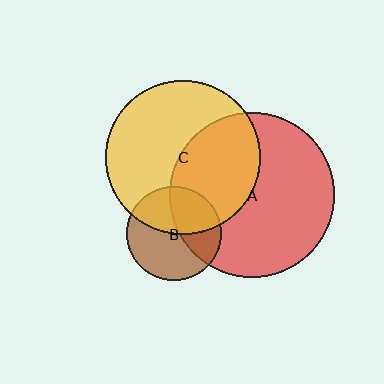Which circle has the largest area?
Circle A (red).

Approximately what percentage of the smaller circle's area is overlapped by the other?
Approximately 40%.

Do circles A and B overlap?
Yes.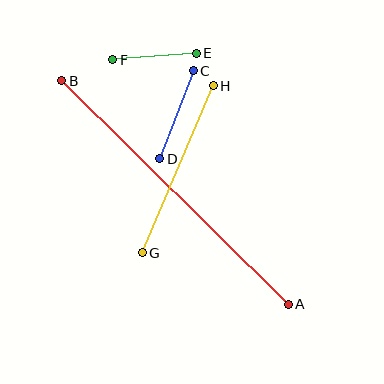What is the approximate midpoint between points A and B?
The midpoint is at approximately (175, 193) pixels.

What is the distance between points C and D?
The distance is approximately 94 pixels.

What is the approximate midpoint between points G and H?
The midpoint is at approximately (178, 169) pixels.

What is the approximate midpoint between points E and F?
The midpoint is at approximately (154, 57) pixels.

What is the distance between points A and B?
The distance is approximately 318 pixels.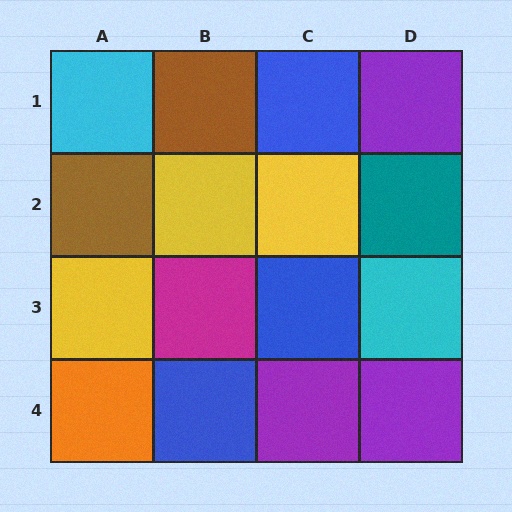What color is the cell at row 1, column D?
Purple.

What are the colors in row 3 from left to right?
Yellow, magenta, blue, cyan.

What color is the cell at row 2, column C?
Yellow.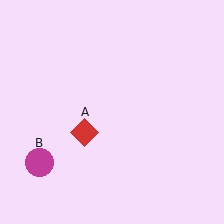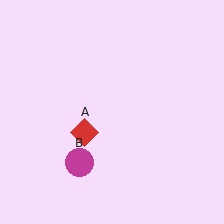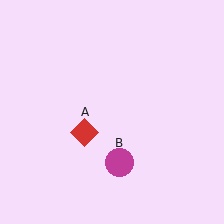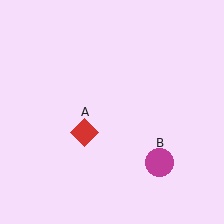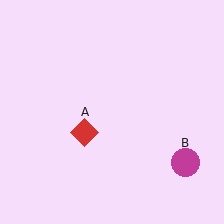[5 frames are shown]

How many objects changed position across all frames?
1 object changed position: magenta circle (object B).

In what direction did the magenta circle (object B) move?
The magenta circle (object B) moved right.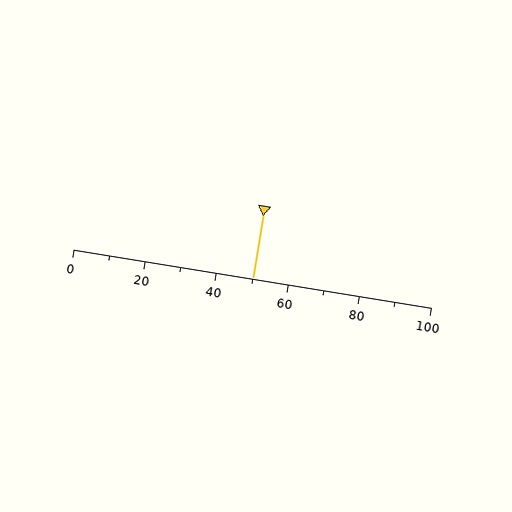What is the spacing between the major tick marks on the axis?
The major ticks are spaced 20 apart.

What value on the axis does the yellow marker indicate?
The marker indicates approximately 50.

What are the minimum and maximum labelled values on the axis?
The axis runs from 0 to 100.